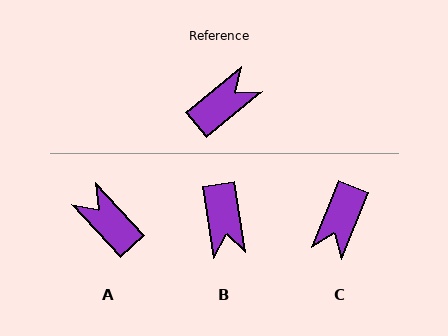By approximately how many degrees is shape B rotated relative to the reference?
Approximately 120 degrees clockwise.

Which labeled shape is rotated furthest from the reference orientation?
C, about 152 degrees away.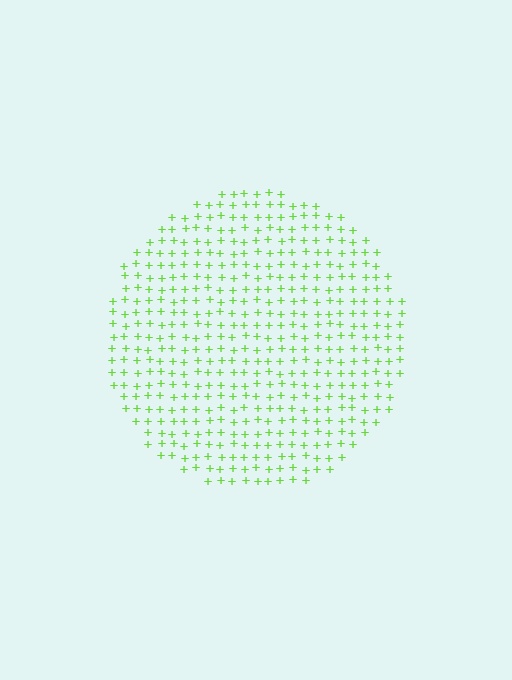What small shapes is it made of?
It is made of small plus signs.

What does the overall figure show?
The overall figure shows a circle.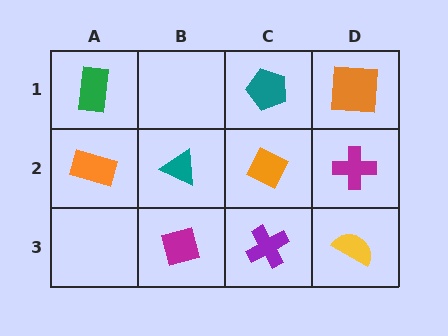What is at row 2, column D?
A magenta cross.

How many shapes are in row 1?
3 shapes.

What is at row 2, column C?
An orange diamond.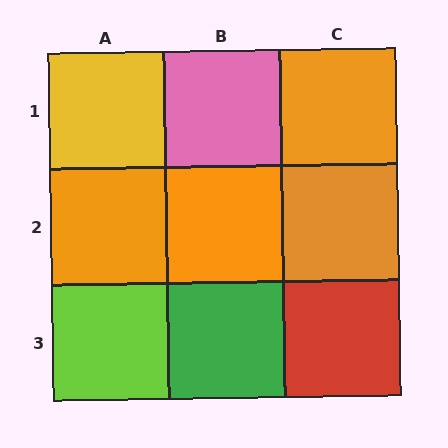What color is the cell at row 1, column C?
Orange.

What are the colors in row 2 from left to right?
Orange, orange, orange.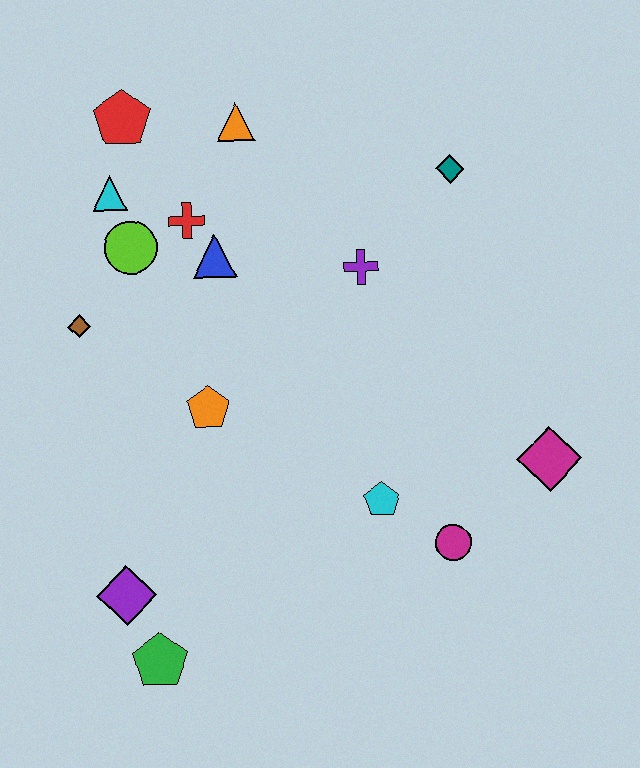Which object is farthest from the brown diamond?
The magenta diamond is farthest from the brown diamond.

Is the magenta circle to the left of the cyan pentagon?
No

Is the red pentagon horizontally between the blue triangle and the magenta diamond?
No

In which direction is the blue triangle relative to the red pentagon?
The blue triangle is below the red pentagon.